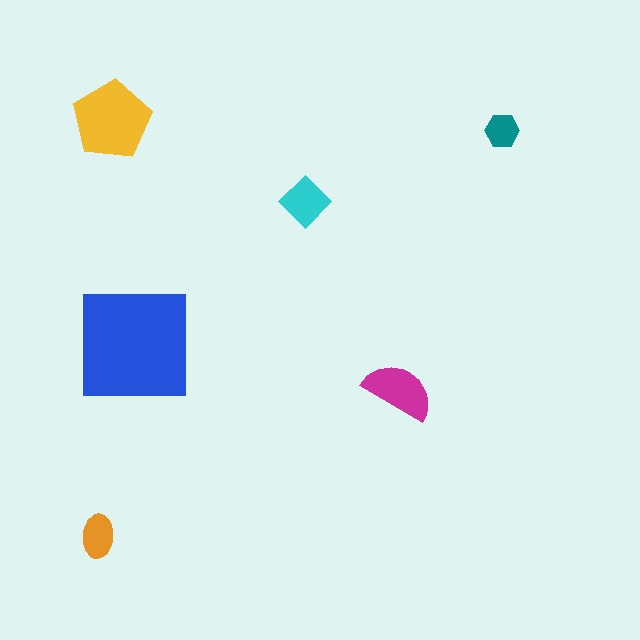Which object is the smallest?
The teal hexagon.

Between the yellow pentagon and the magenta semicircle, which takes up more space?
The yellow pentagon.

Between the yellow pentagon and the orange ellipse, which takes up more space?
The yellow pentagon.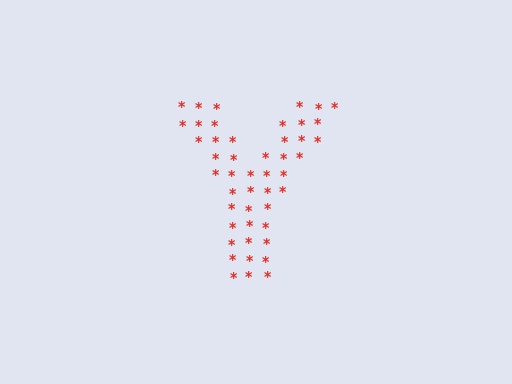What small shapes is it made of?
It is made of small asterisks.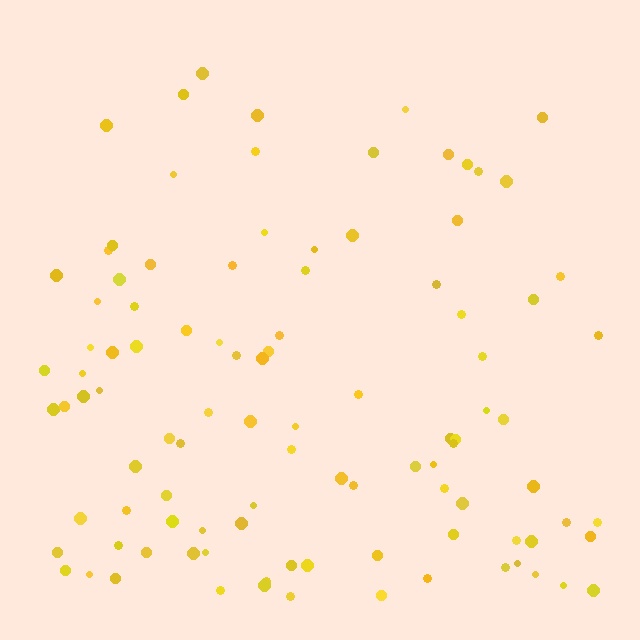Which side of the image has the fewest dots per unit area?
The top.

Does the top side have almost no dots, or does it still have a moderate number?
Still a moderate number, just noticeably fewer than the bottom.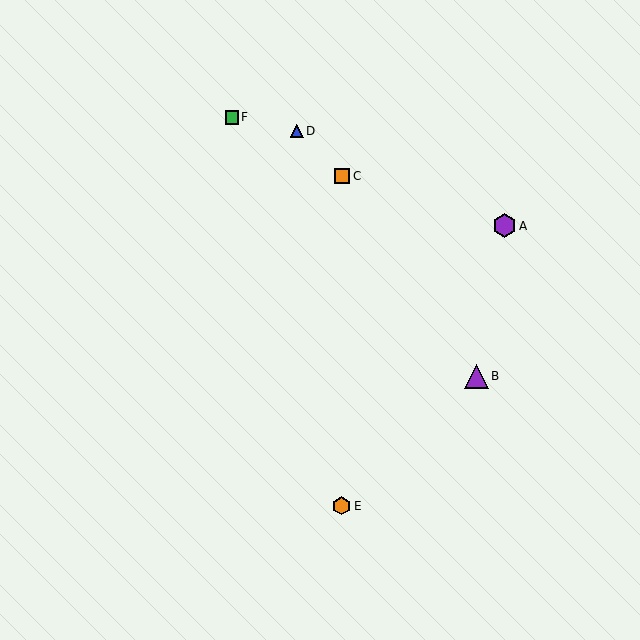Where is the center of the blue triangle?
The center of the blue triangle is at (297, 131).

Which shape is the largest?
The purple triangle (labeled B) is the largest.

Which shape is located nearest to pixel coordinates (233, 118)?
The green square (labeled F) at (232, 117) is nearest to that location.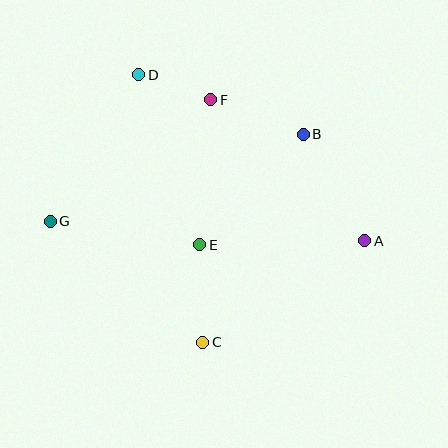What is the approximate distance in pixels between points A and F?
The distance between A and F is approximately 209 pixels.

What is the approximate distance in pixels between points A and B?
The distance between A and B is approximately 123 pixels.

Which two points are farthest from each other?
Points A and G are farthest from each other.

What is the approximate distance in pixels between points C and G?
The distance between C and G is approximately 195 pixels.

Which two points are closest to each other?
Points D and F are closest to each other.